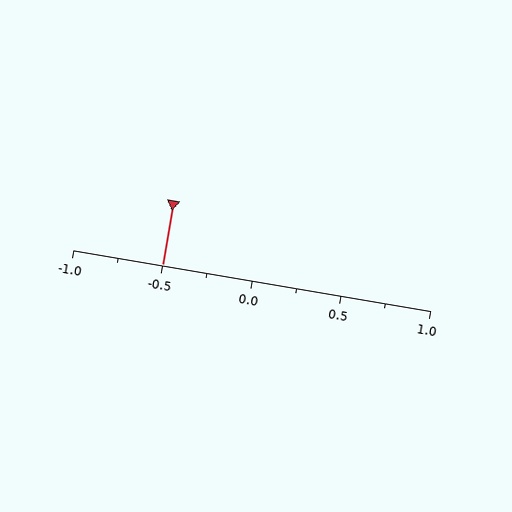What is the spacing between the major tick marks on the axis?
The major ticks are spaced 0.5 apart.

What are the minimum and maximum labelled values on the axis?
The axis runs from -1.0 to 1.0.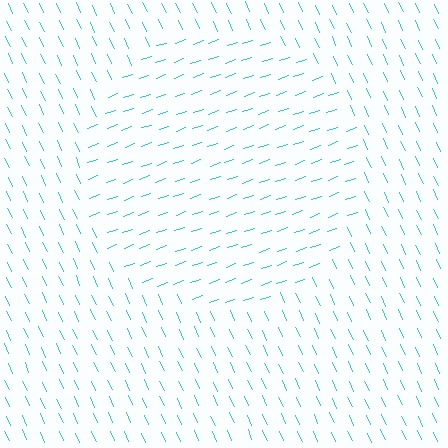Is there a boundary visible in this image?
Yes, there is a texture boundary formed by a change in line orientation.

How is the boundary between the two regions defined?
The boundary is defined purely by a change in line orientation (approximately 85 degrees difference). All lines are the same color and thickness.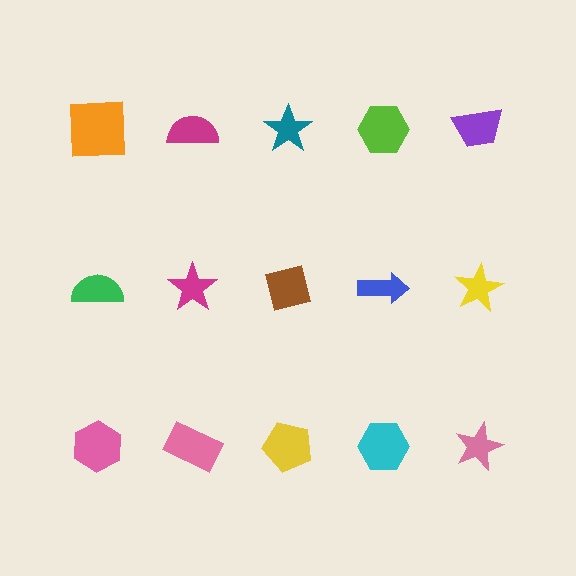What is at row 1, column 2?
A magenta semicircle.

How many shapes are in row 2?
5 shapes.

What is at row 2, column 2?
A magenta star.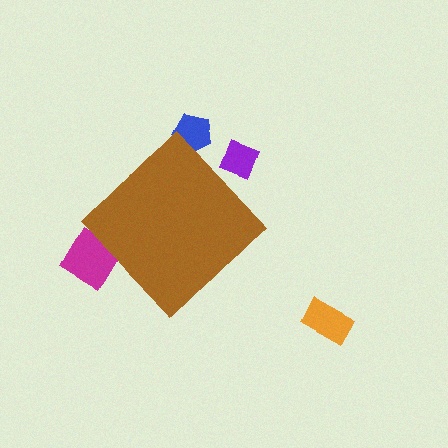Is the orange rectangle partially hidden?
No, the orange rectangle is fully visible.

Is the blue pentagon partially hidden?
Yes, the blue pentagon is partially hidden behind the brown diamond.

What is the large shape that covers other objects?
A brown diamond.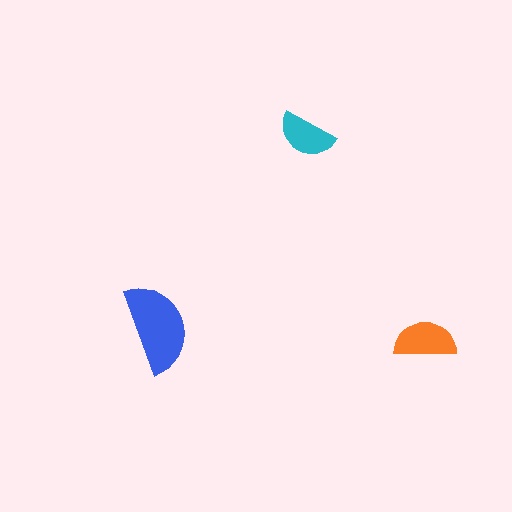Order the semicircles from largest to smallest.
the blue one, the orange one, the cyan one.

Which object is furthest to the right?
The orange semicircle is rightmost.